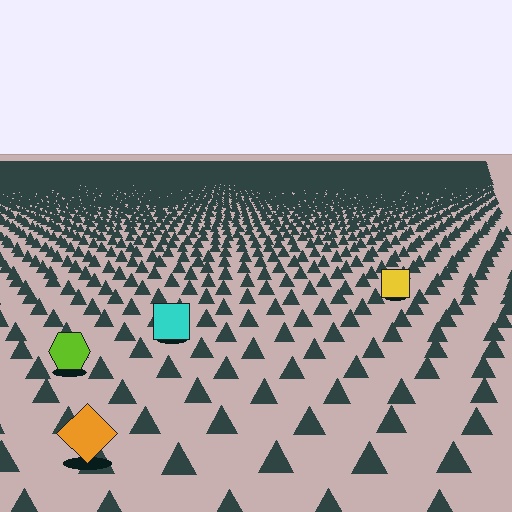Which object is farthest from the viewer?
The yellow square is farthest from the viewer. It appears smaller and the ground texture around it is denser.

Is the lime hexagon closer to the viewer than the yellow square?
Yes. The lime hexagon is closer — you can tell from the texture gradient: the ground texture is coarser near it.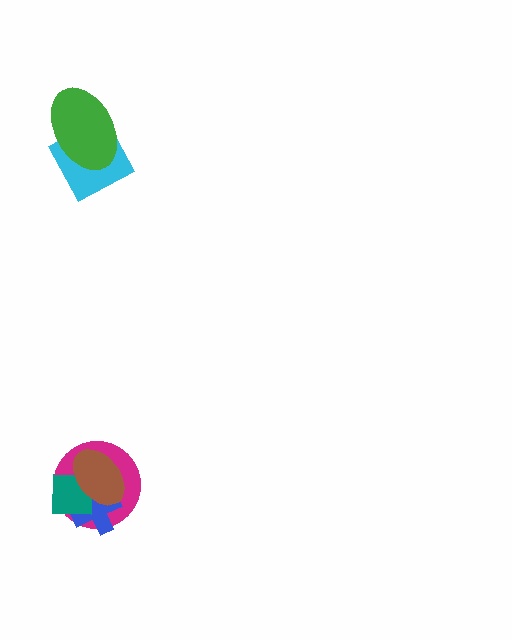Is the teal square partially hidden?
Yes, it is partially covered by another shape.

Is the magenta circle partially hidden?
Yes, it is partially covered by another shape.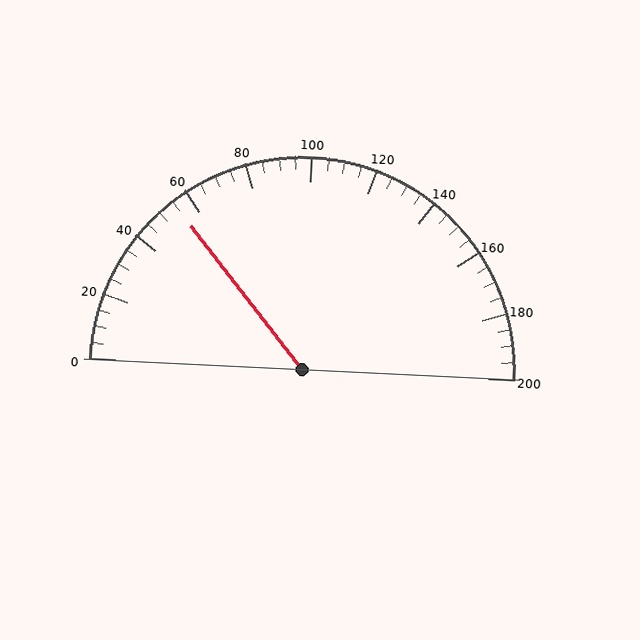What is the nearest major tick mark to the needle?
The nearest major tick mark is 60.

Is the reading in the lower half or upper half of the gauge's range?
The reading is in the lower half of the range (0 to 200).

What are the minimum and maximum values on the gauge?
The gauge ranges from 0 to 200.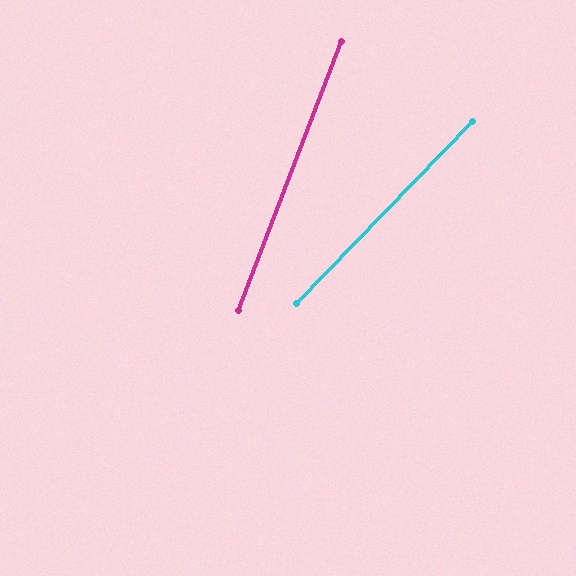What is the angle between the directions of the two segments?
Approximately 23 degrees.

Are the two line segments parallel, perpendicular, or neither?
Neither parallel nor perpendicular — they differ by about 23°.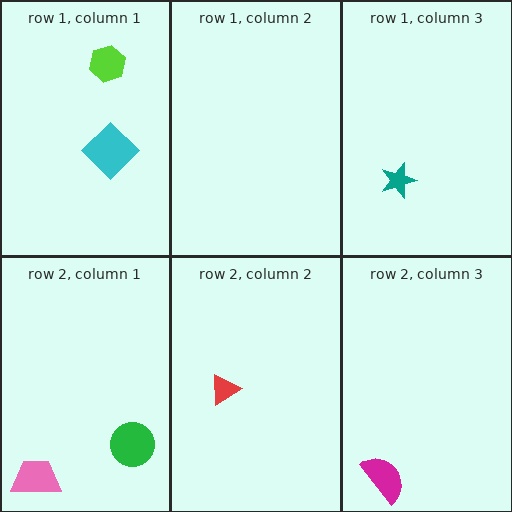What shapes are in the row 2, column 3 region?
The magenta semicircle.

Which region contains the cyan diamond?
The row 1, column 1 region.